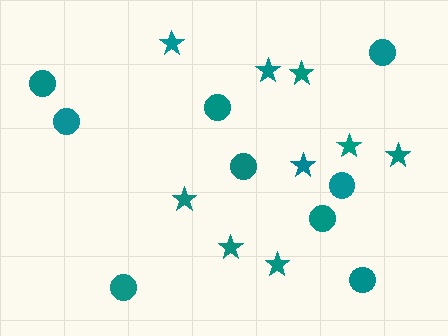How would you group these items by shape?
There are 2 groups: one group of circles (9) and one group of stars (9).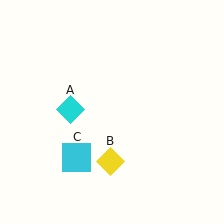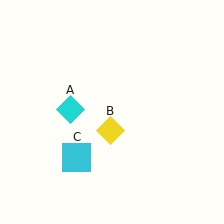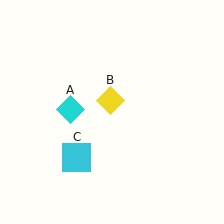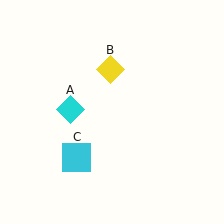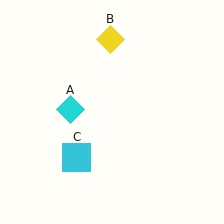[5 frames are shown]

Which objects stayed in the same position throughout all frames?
Cyan diamond (object A) and cyan square (object C) remained stationary.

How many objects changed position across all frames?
1 object changed position: yellow diamond (object B).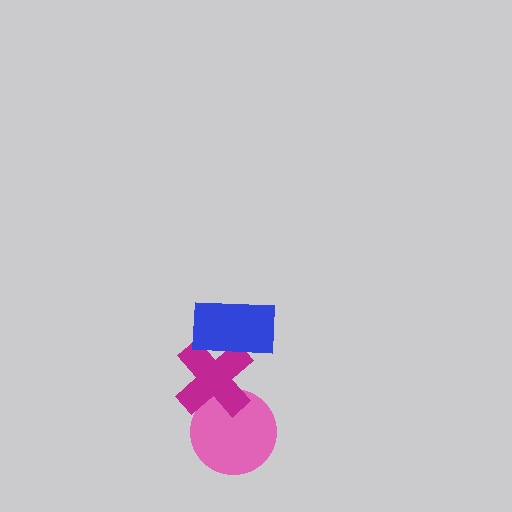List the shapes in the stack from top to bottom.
From top to bottom: the blue rectangle, the magenta cross, the pink circle.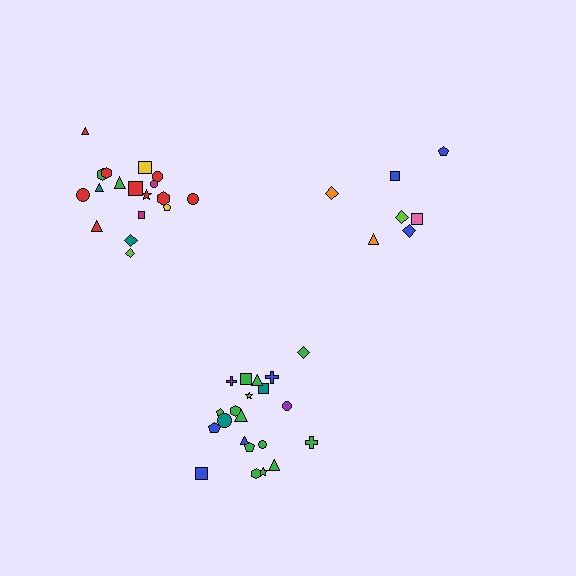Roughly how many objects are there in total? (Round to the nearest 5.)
Roughly 45 objects in total.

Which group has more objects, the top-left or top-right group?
The top-left group.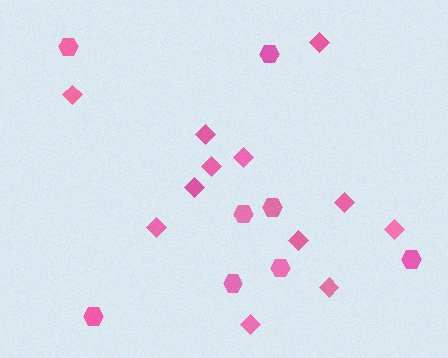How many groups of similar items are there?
There are 2 groups: one group of hexagons (8) and one group of diamonds (12).